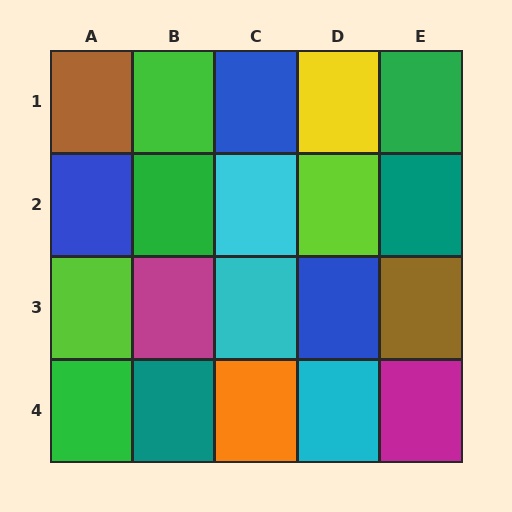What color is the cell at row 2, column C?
Cyan.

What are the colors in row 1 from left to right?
Brown, green, blue, yellow, green.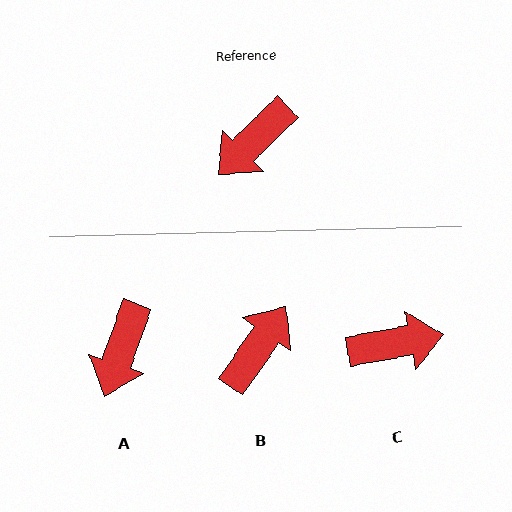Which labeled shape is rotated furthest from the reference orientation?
B, about 169 degrees away.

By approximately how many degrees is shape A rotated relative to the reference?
Approximately 26 degrees counter-clockwise.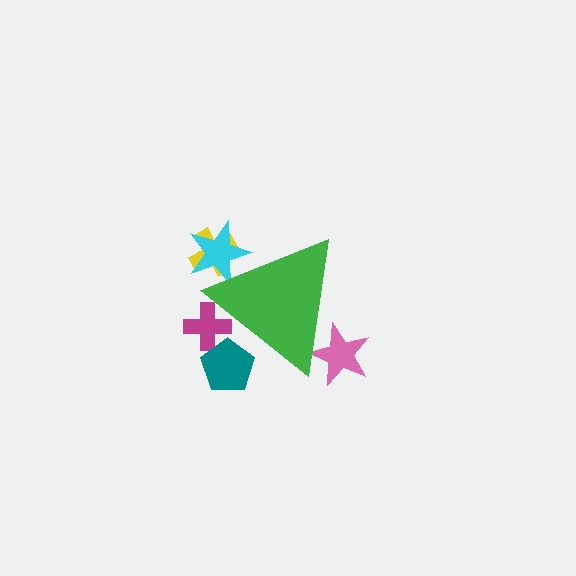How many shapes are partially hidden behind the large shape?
5 shapes are partially hidden.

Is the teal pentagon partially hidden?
Yes, the teal pentagon is partially hidden behind the green triangle.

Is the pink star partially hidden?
Yes, the pink star is partially hidden behind the green triangle.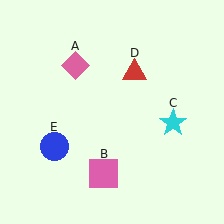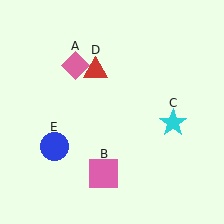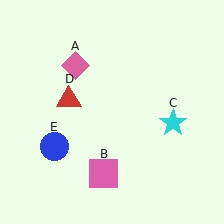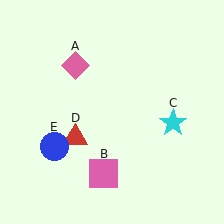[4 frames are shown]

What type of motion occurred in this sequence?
The red triangle (object D) rotated counterclockwise around the center of the scene.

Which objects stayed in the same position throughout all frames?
Pink diamond (object A) and pink square (object B) and cyan star (object C) and blue circle (object E) remained stationary.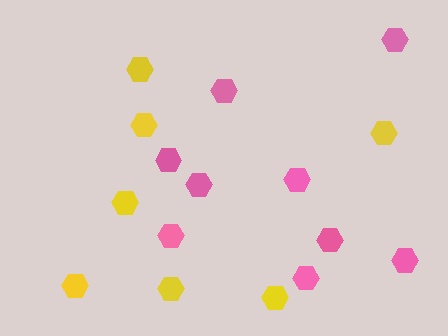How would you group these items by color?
There are 2 groups: one group of yellow hexagons (7) and one group of pink hexagons (9).